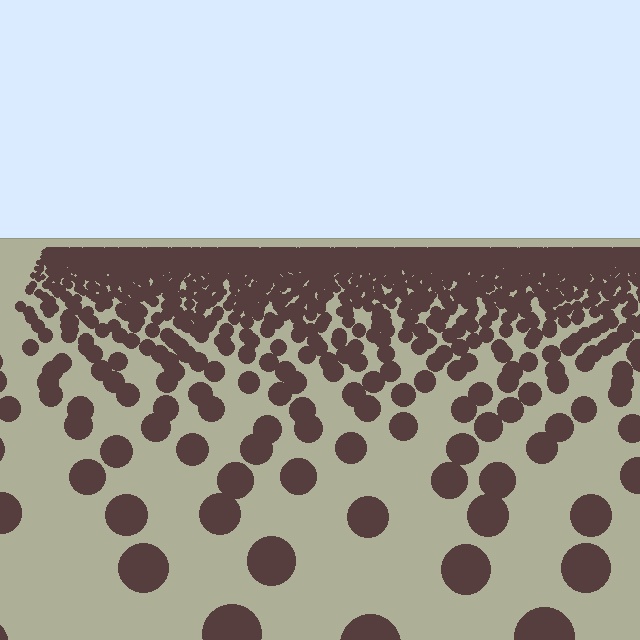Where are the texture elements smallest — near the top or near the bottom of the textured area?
Near the top.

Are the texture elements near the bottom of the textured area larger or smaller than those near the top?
Larger. Near the bottom, elements are closer to the viewer and appear at a bigger on-screen size.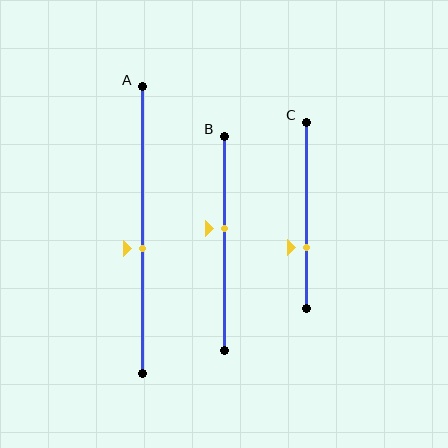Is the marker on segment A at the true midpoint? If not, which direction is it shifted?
No, the marker on segment A is shifted downward by about 6% of the segment length.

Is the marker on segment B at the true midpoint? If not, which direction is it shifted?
No, the marker on segment B is shifted upward by about 7% of the segment length.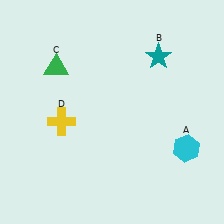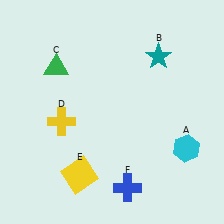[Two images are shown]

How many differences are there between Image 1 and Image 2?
There are 2 differences between the two images.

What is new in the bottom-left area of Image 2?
A yellow square (E) was added in the bottom-left area of Image 2.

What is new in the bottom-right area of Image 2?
A blue cross (F) was added in the bottom-right area of Image 2.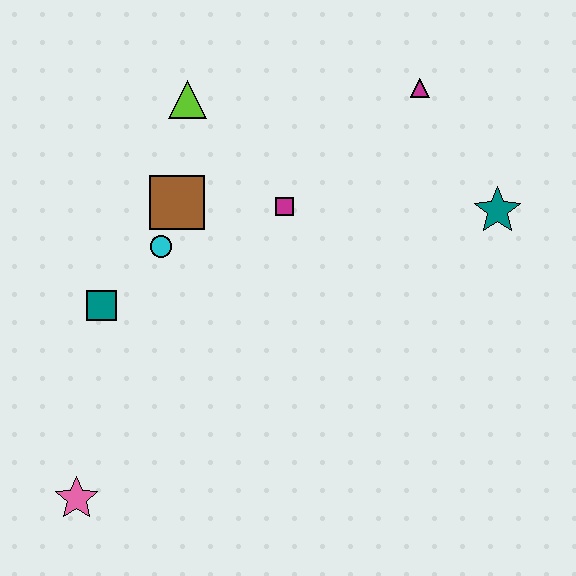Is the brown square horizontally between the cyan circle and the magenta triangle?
Yes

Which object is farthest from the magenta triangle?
The pink star is farthest from the magenta triangle.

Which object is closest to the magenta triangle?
The teal star is closest to the magenta triangle.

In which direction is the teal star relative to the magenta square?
The teal star is to the right of the magenta square.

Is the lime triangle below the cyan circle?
No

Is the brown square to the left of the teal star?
Yes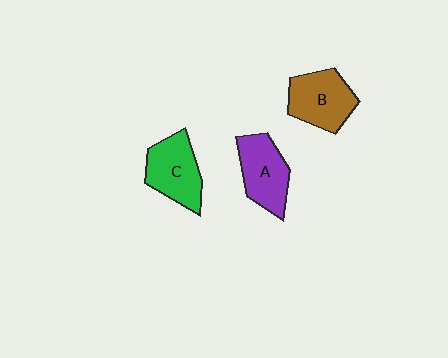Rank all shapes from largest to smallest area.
From largest to smallest: B (brown), C (green), A (purple).